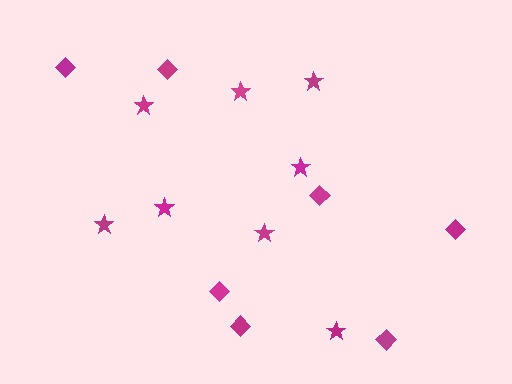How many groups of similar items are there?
There are 2 groups: one group of stars (8) and one group of diamonds (7).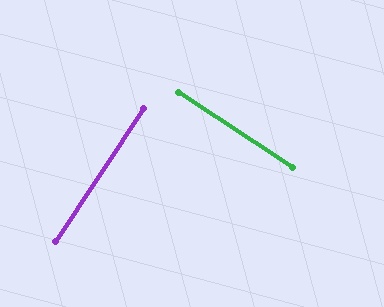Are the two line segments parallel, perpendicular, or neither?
Perpendicular — they meet at approximately 90°.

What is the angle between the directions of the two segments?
Approximately 90 degrees.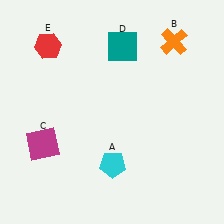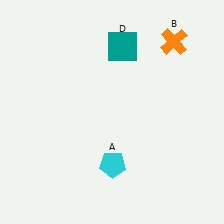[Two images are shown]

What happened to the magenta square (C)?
The magenta square (C) was removed in Image 2. It was in the bottom-left area of Image 1.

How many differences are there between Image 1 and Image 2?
There are 2 differences between the two images.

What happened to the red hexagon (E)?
The red hexagon (E) was removed in Image 2. It was in the top-left area of Image 1.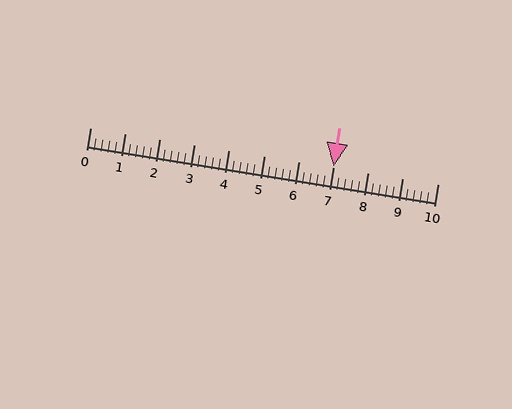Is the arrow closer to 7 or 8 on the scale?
The arrow is closer to 7.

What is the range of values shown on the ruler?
The ruler shows values from 0 to 10.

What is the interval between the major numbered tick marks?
The major tick marks are spaced 1 units apart.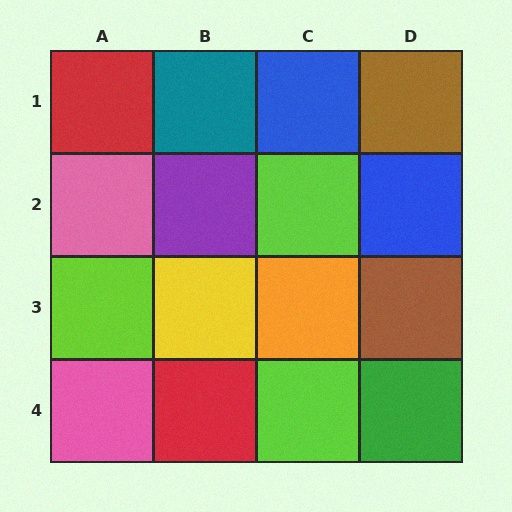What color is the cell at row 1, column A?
Red.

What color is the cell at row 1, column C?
Blue.